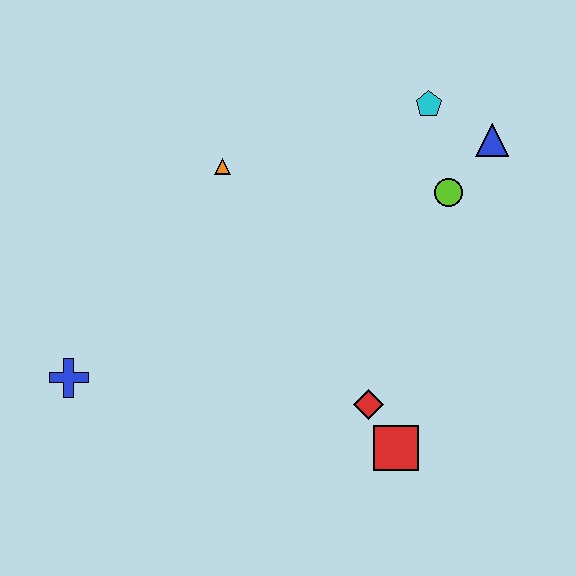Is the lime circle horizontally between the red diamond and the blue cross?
No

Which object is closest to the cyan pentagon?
The blue triangle is closest to the cyan pentagon.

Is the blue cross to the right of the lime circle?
No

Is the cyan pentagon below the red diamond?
No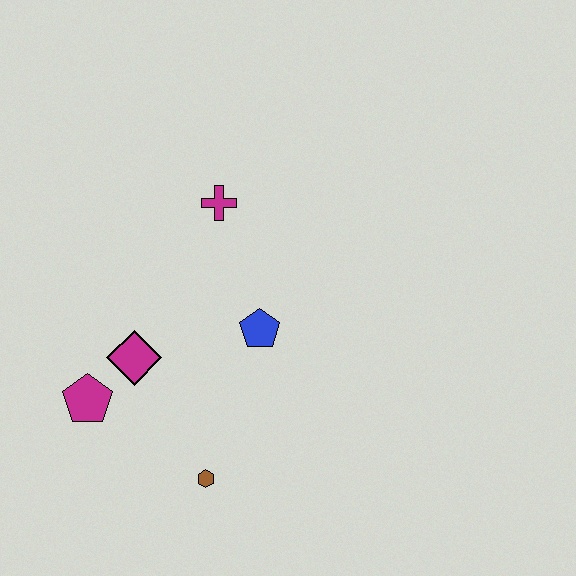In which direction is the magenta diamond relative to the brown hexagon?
The magenta diamond is above the brown hexagon.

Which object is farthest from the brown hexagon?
The magenta cross is farthest from the brown hexagon.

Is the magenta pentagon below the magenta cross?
Yes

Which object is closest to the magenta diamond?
The magenta pentagon is closest to the magenta diamond.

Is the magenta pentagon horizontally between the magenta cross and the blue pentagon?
No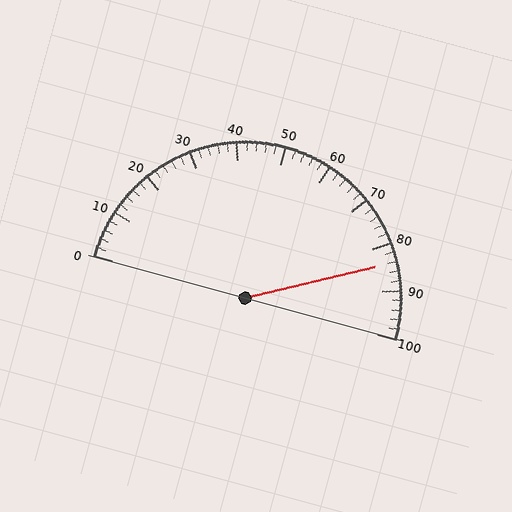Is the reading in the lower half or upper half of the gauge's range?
The reading is in the upper half of the range (0 to 100).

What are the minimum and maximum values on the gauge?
The gauge ranges from 0 to 100.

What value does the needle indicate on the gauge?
The needle indicates approximately 84.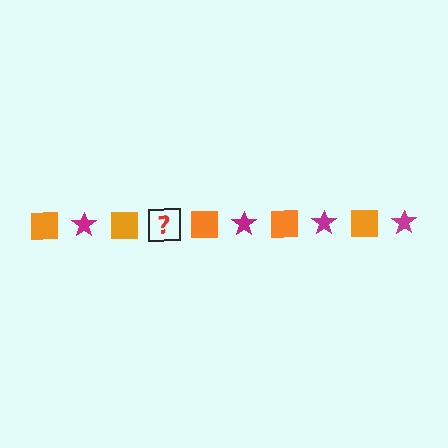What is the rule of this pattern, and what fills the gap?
The rule is that the pattern alternates between orange square and magenta star. The gap should be filled with a magenta star.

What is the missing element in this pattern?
The missing element is a magenta star.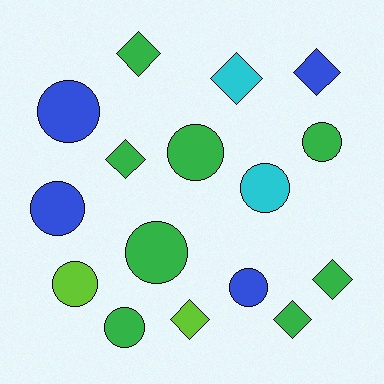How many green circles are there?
There are 4 green circles.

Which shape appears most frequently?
Circle, with 9 objects.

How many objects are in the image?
There are 16 objects.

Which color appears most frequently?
Green, with 8 objects.